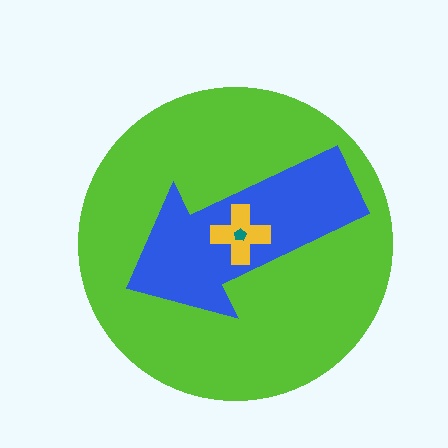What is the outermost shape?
The lime circle.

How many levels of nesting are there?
4.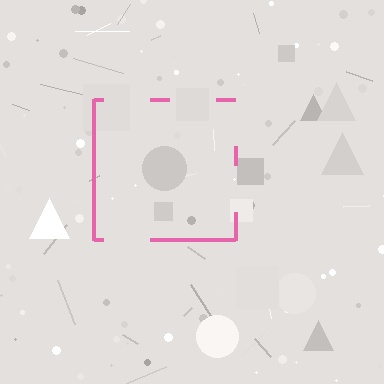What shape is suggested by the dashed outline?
The dashed outline suggests a square.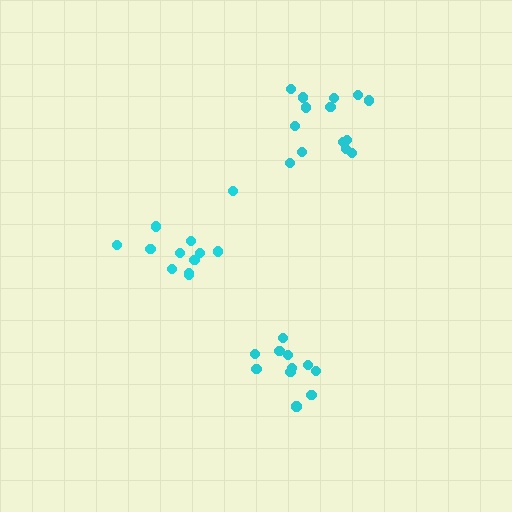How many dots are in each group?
Group 1: 12 dots, Group 2: 14 dots, Group 3: 11 dots (37 total).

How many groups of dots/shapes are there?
There are 3 groups.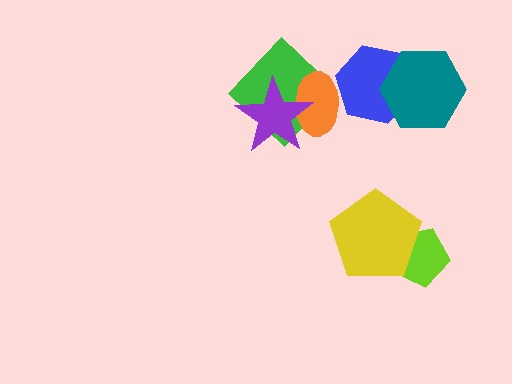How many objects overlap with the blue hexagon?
2 objects overlap with the blue hexagon.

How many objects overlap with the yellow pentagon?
1 object overlaps with the yellow pentagon.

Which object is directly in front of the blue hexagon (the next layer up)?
The teal hexagon is directly in front of the blue hexagon.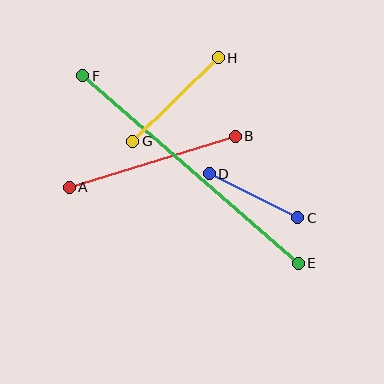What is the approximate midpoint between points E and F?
The midpoint is at approximately (190, 170) pixels.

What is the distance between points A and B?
The distance is approximately 174 pixels.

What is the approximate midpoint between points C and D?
The midpoint is at approximately (254, 196) pixels.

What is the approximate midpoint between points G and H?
The midpoint is at approximately (175, 99) pixels.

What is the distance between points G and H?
The distance is approximately 119 pixels.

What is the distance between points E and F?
The distance is approximately 285 pixels.